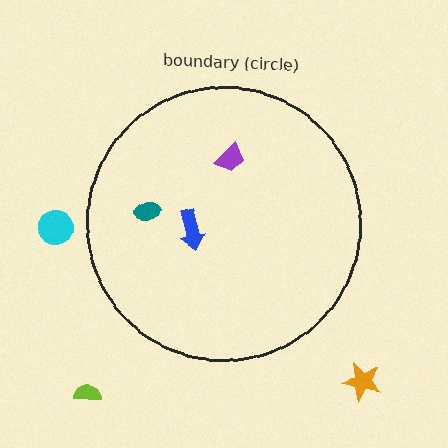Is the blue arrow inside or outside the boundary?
Inside.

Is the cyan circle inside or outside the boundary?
Outside.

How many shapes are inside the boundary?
3 inside, 3 outside.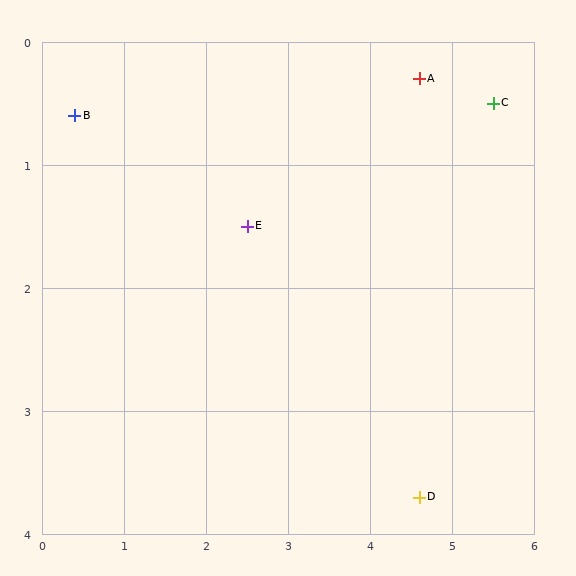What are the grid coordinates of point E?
Point E is at approximately (2.5, 1.5).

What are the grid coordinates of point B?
Point B is at approximately (0.4, 0.6).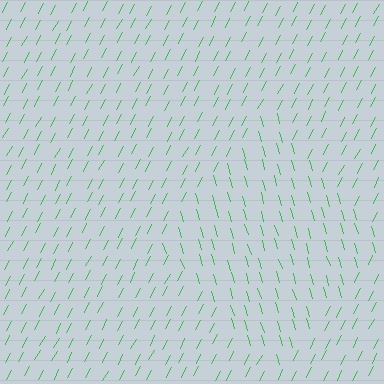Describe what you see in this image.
The image is filled with small green line segments. A diamond region in the image has lines oriented differently from the surrounding lines, creating a visible texture boundary.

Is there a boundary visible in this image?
Yes, there is a texture boundary formed by a change in line orientation.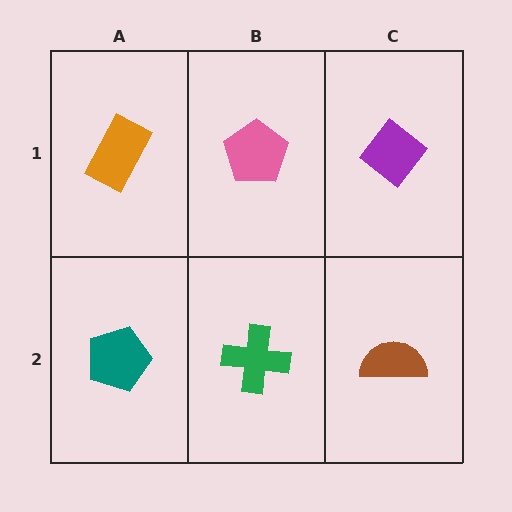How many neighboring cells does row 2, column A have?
2.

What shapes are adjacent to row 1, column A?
A teal pentagon (row 2, column A), a pink pentagon (row 1, column B).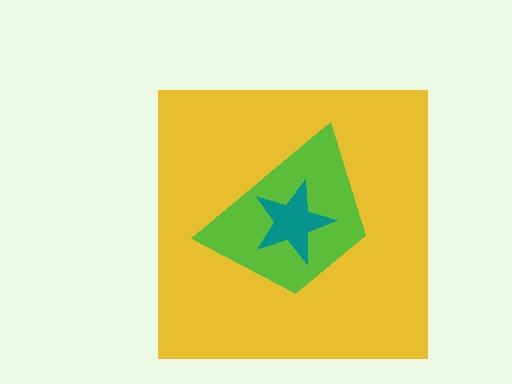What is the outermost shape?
The yellow square.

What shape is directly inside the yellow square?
The lime trapezoid.